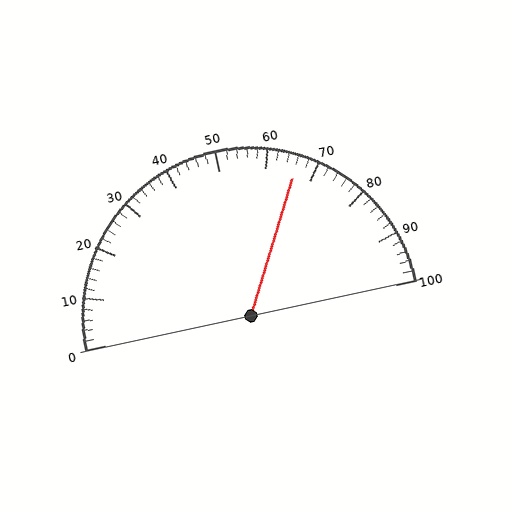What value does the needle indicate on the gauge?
The needle indicates approximately 66.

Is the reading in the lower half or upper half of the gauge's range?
The reading is in the upper half of the range (0 to 100).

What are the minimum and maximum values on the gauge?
The gauge ranges from 0 to 100.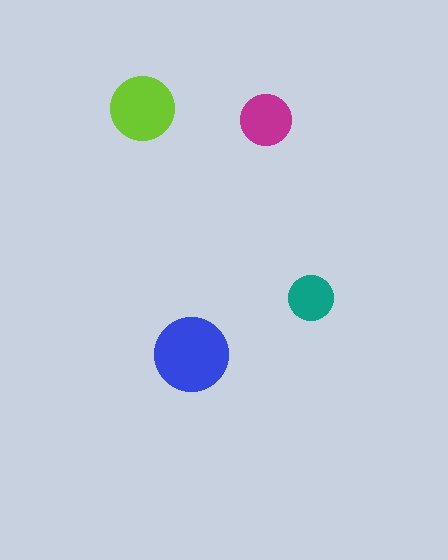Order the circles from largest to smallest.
the blue one, the lime one, the magenta one, the teal one.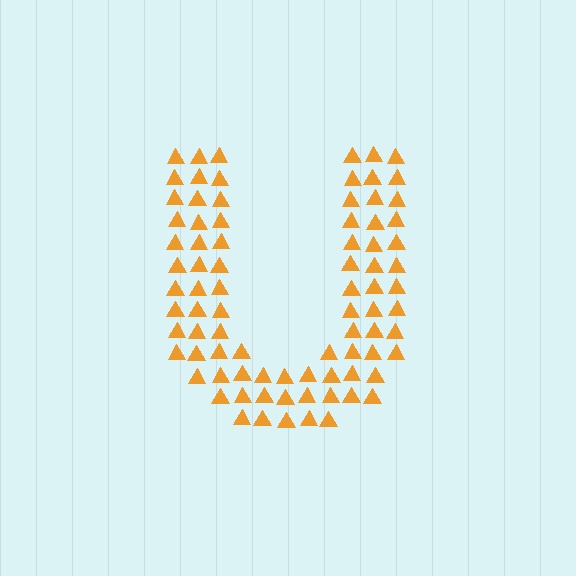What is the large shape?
The large shape is the letter U.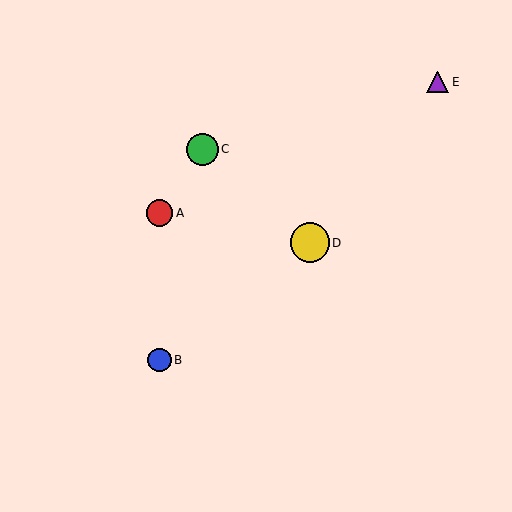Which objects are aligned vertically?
Objects A, B are aligned vertically.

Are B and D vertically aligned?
No, B is at x≈159 and D is at x≈310.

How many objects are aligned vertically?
2 objects (A, B) are aligned vertically.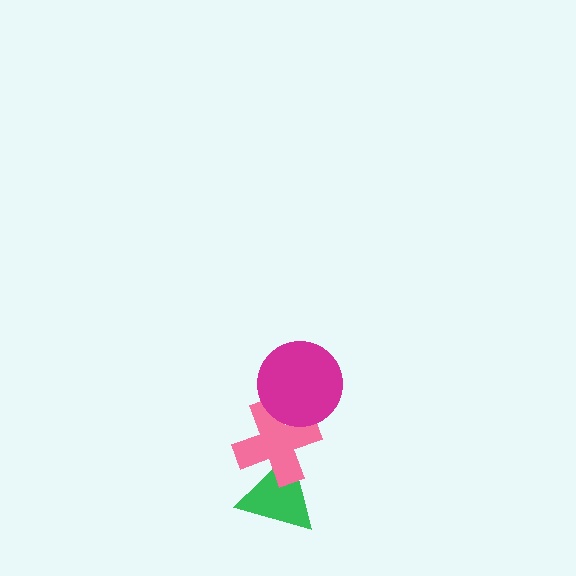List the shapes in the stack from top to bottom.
From top to bottom: the magenta circle, the pink cross, the green triangle.